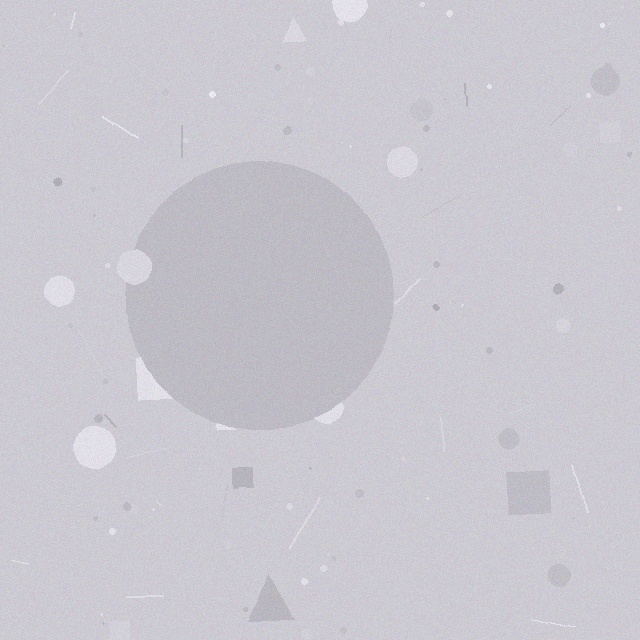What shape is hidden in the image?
A circle is hidden in the image.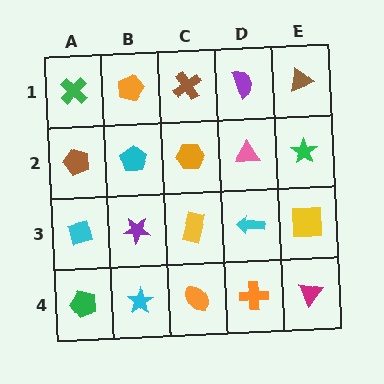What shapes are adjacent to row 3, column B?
A cyan pentagon (row 2, column B), a cyan star (row 4, column B), a cyan diamond (row 3, column A), a yellow rectangle (row 3, column C).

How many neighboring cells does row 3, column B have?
4.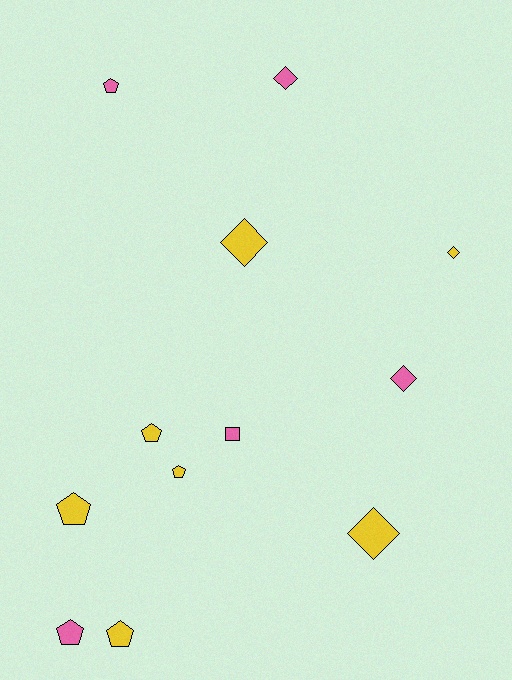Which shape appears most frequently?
Pentagon, with 6 objects.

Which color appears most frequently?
Yellow, with 7 objects.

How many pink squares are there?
There is 1 pink square.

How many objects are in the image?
There are 12 objects.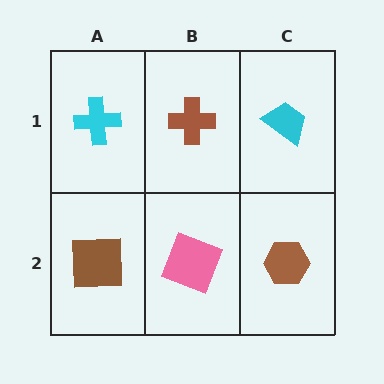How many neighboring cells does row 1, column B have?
3.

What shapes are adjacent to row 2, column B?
A brown cross (row 1, column B), a brown square (row 2, column A), a brown hexagon (row 2, column C).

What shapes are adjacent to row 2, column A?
A cyan cross (row 1, column A), a pink square (row 2, column B).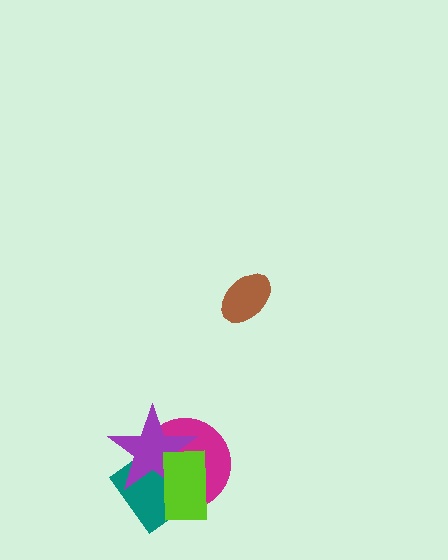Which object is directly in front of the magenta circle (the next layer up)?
The teal diamond is directly in front of the magenta circle.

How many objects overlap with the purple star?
3 objects overlap with the purple star.